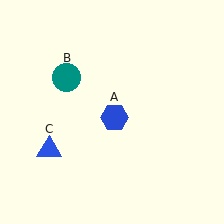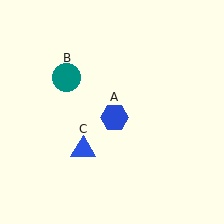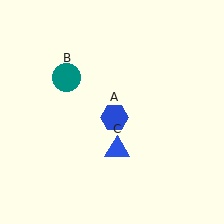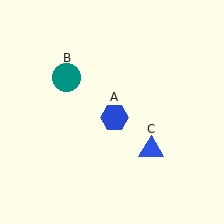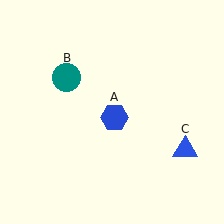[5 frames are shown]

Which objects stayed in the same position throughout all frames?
Blue hexagon (object A) and teal circle (object B) remained stationary.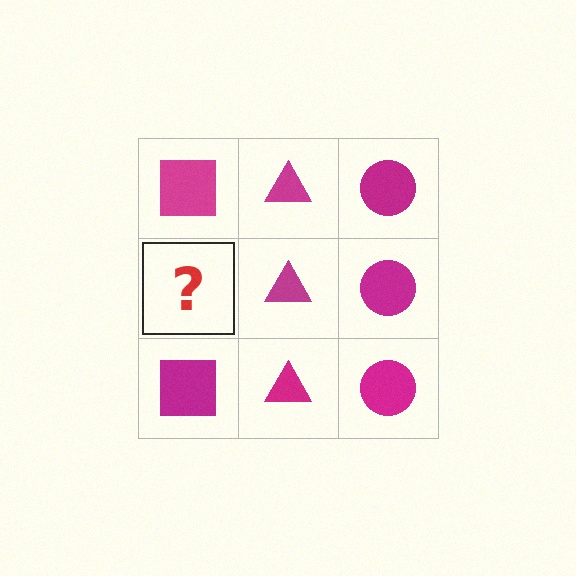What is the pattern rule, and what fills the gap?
The rule is that each column has a consistent shape. The gap should be filled with a magenta square.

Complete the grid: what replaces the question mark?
The question mark should be replaced with a magenta square.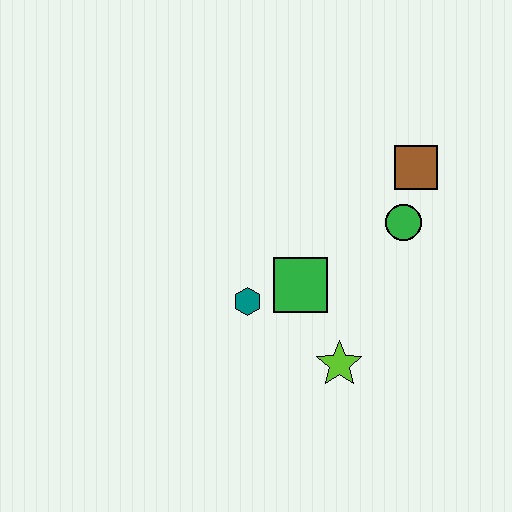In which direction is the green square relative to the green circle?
The green square is to the left of the green circle.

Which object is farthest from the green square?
The brown square is farthest from the green square.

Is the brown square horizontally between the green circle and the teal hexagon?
No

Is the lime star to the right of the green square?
Yes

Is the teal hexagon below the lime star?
No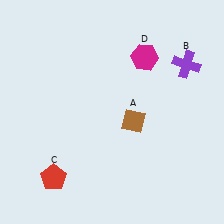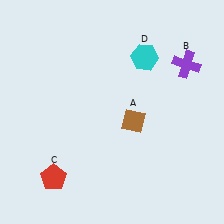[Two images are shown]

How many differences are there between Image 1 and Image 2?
There is 1 difference between the two images.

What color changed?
The hexagon (D) changed from magenta in Image 1 to cyan in Image 2.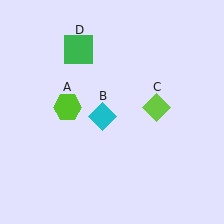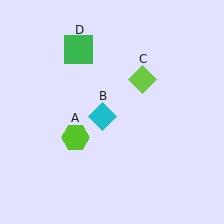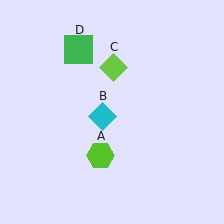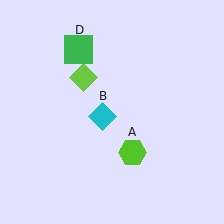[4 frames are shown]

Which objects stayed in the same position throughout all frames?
Cyan diamond (object B) and green square (object D) remained stationary.